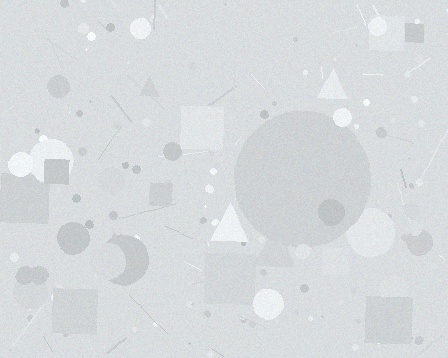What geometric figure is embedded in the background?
A circle is embedded in the background.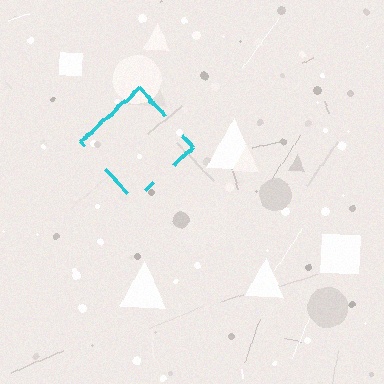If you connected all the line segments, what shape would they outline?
They would outline a diamond.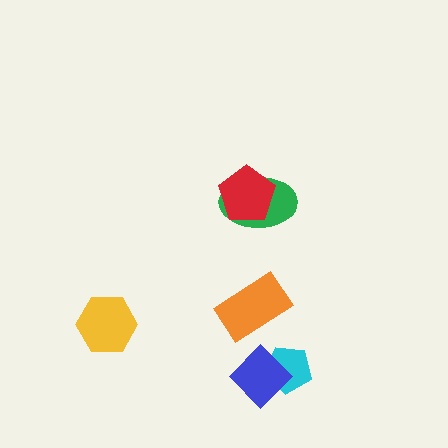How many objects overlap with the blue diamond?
1 object overlaps with the blue diamond.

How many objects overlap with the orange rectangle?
0 objects overlap with the orange rectangle.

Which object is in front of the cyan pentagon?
The blue diamond is in front of the cyan pentagon.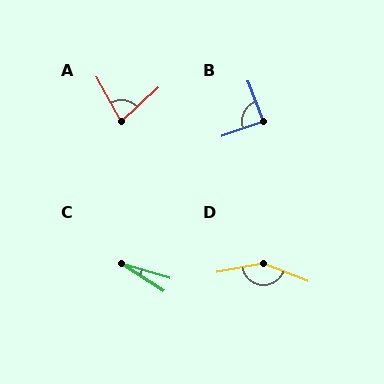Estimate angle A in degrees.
Approximately 77 degrees.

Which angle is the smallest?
C, at approximately 17 degrees.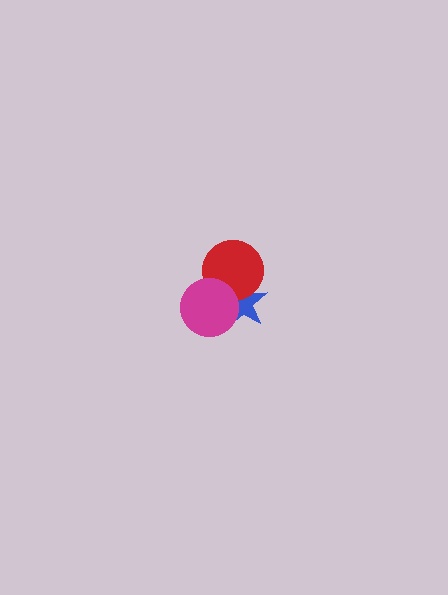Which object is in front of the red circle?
The magenta circle is in front of the red circle.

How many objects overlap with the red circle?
2 objects overlap with the red circle.